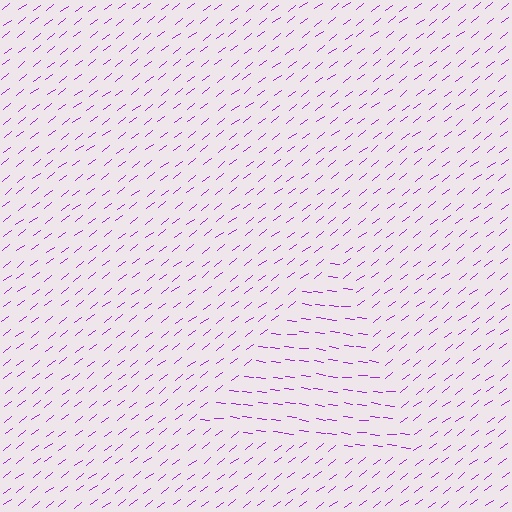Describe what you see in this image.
The image is filled with small purple line segments. A triangle region in the image has lines oriented differently from the surrounding lines, creating a visible texture boundary.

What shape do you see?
I see a triangle.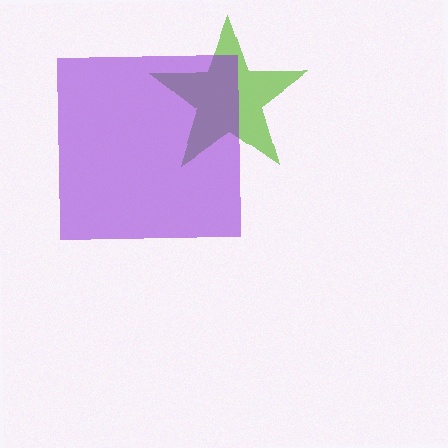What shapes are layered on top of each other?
The layered shapes are: a lime star, a purple square.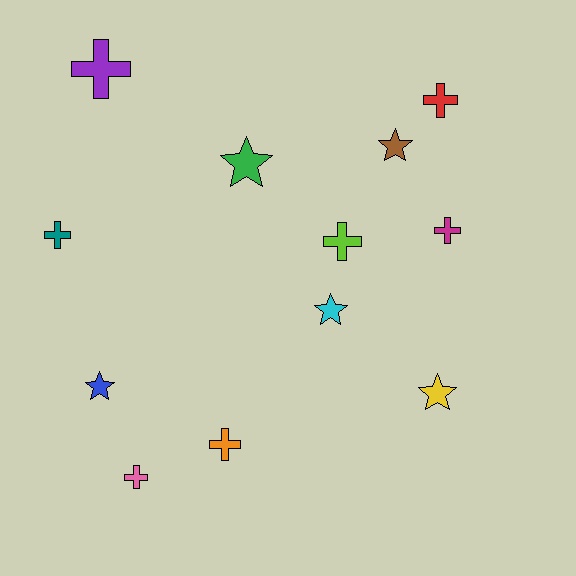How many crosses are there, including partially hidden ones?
There are 7 crosses.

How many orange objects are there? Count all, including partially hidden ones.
There is 1 orange object.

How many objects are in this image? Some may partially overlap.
There are 12 objects.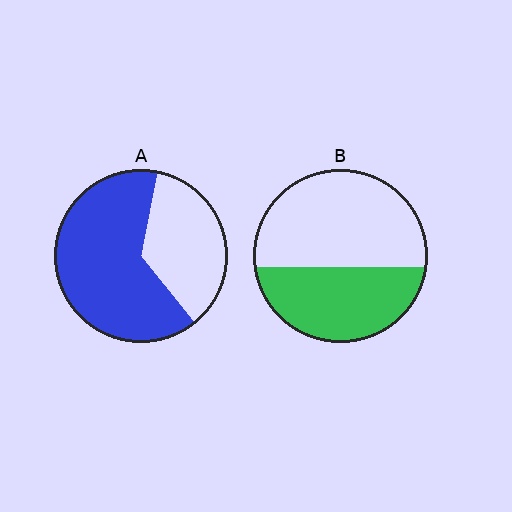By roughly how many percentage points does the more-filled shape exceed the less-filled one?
By roughly 20 percentage points (A over B).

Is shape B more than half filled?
No.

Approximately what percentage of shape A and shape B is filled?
A is approximately 65% and B is approximately 40%.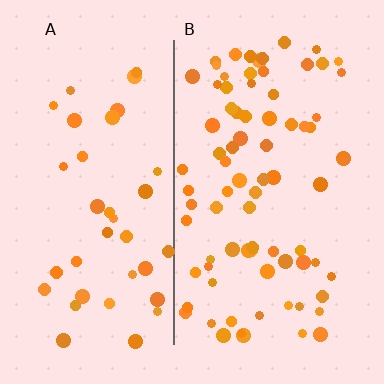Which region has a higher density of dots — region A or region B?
B (the right).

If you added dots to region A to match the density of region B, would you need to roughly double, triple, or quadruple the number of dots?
Approximately double.